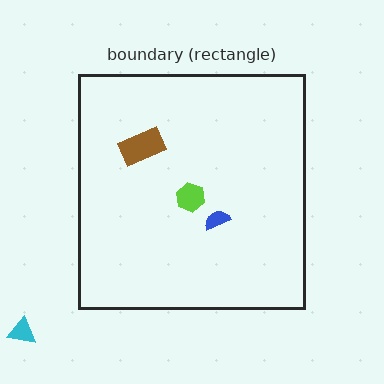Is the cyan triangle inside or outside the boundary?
Outside.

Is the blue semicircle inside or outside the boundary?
Inside.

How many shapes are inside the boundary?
3 inside, 1 outside.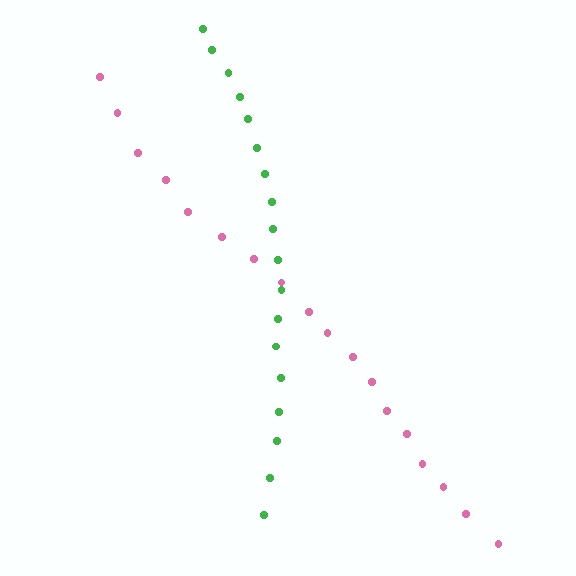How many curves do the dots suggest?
There are 2 distinct paths.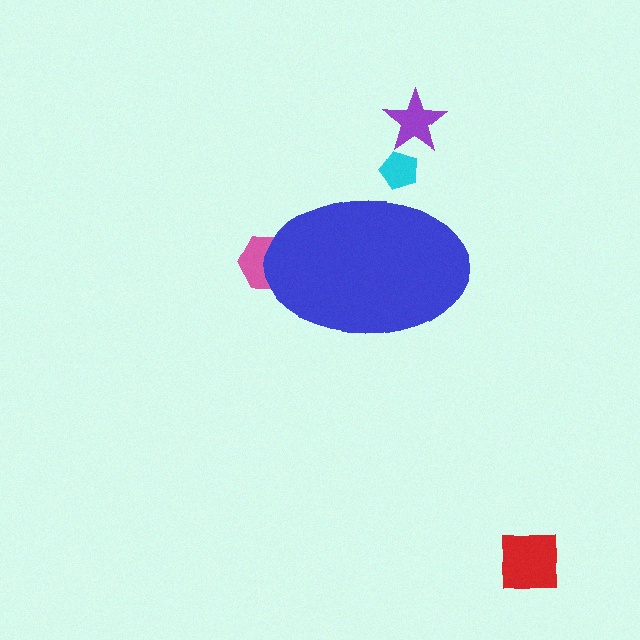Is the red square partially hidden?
No, the red square is fully visible.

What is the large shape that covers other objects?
A blue ellipse.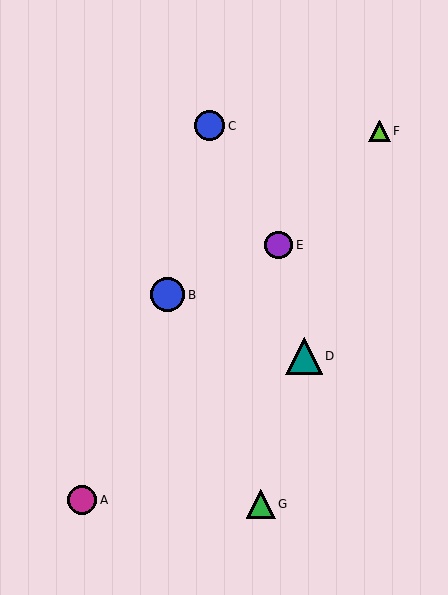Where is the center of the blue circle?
The center of the blue circle is at (210, 126).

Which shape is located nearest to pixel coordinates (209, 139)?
The blue circle (labeled C) at (210, 126) is nearest to that location.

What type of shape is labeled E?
Shape E is a purple circle.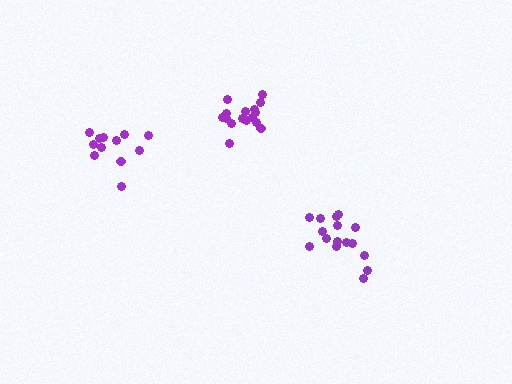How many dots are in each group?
Group 1: 12 dots, Group 2: 16 dots, Group 3: 16 dots (44 total).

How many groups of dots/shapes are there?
There are 3 groups.